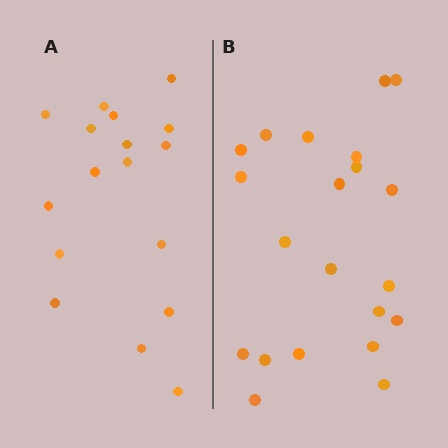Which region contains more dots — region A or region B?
Region B (the right region) has more dots.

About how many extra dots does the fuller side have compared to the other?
Region B has about 4 more dots than region A.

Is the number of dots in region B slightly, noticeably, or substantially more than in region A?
Region B has only slightly more — the two regions are fairly close. The ratio is roughly 1.2 to 1.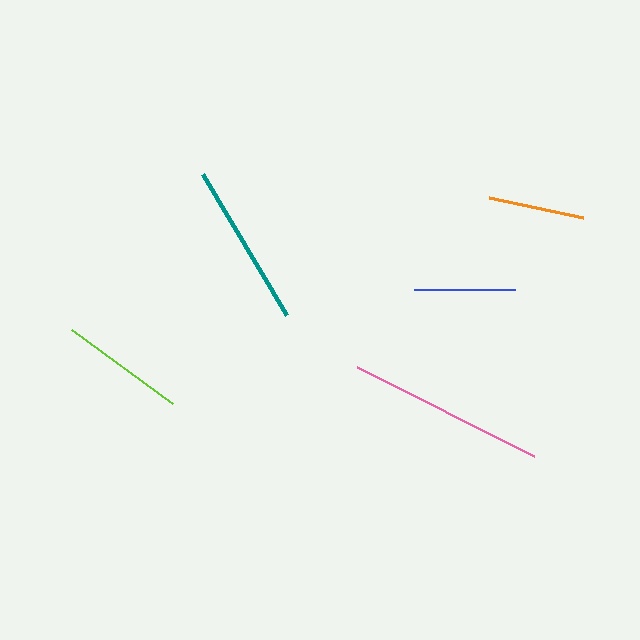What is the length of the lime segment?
The lime segment is approximately 125 pixels long.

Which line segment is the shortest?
The orange line is the shortest at approximately 96 pixels.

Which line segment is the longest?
The pink line is the longest at approximately 197 pixels.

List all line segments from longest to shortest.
From longest to shortest: pink, teal, lime, blue, orange.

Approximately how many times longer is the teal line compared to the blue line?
The teal line is approximately 1.6 times the length of the blue line.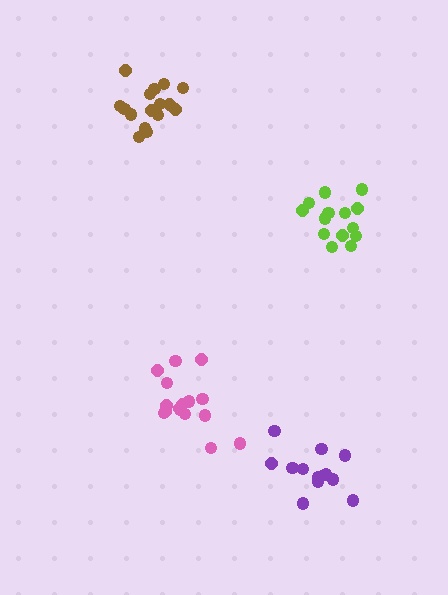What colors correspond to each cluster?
The clusters are colored: brown, lime, purple, pink.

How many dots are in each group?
Group 1: 16 dots, Group 2: 14 dots, Group 3: 13 dots, Group 4: 16 dots (59 total).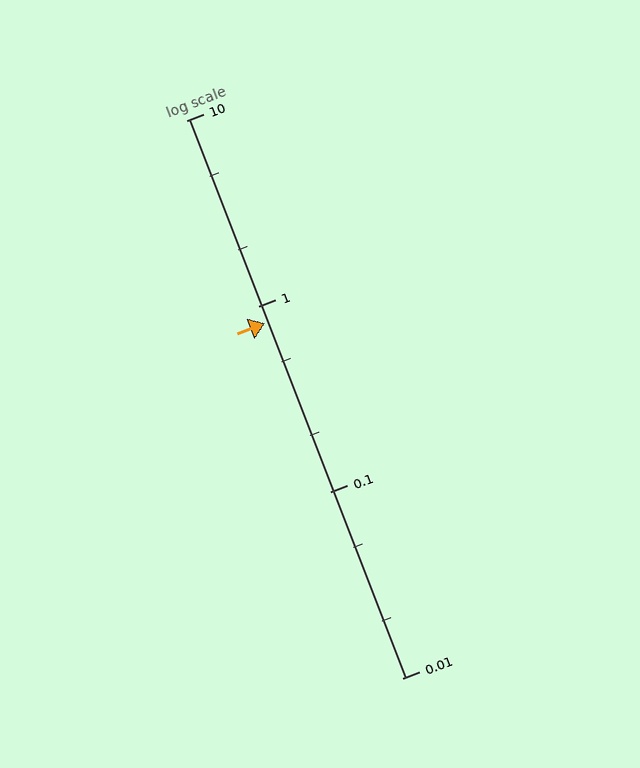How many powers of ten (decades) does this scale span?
The scale spans 3 decades, from 0.01 to 10.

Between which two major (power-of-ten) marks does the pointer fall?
The pointer is between 0.1 and 1.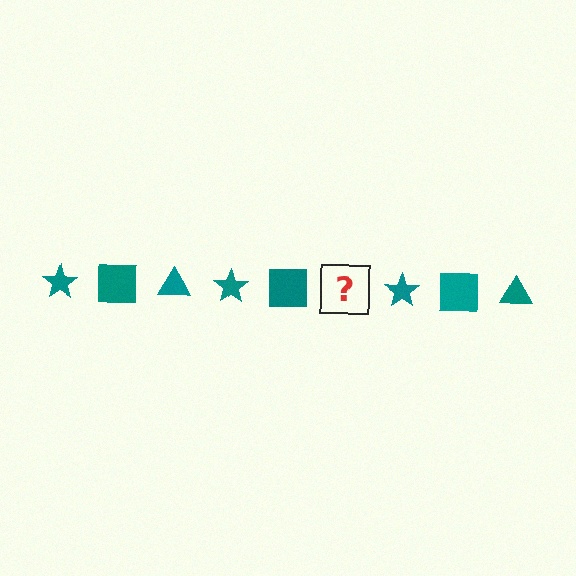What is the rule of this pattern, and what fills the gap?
The rule is that the pattern cycles through star, square, triangle shapes in teal. The gap should be filled with a teal triangle.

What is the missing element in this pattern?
The missing element is a teal triangle.